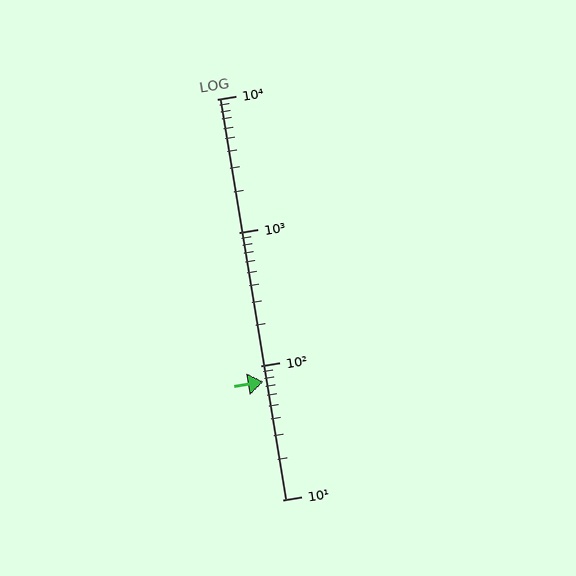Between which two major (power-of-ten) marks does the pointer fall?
The pointer is between 10 and 100.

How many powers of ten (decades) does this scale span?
The scale spans 3 decades, from 10 to 10000.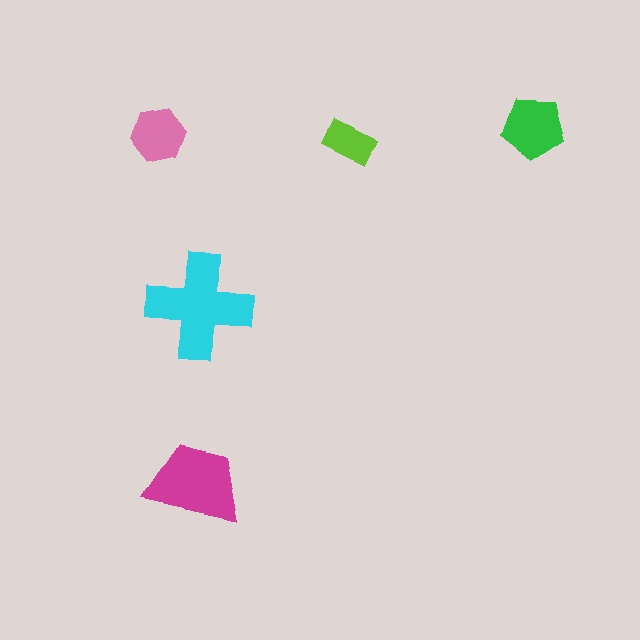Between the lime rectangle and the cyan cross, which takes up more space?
The cyan cross.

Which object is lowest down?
The magenta trapezoid is bottommost.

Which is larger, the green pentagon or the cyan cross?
The cyan cross.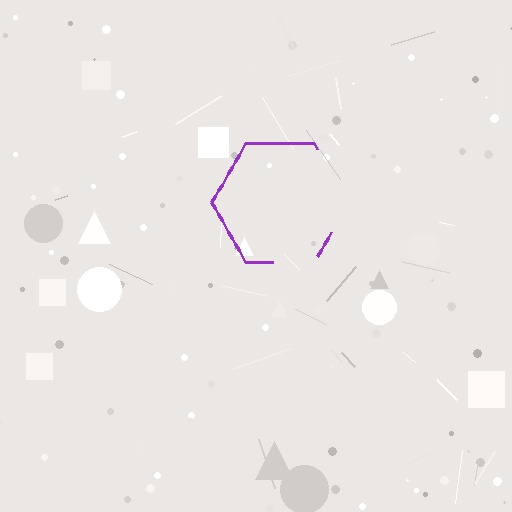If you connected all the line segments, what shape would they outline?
They would outline a hexagon.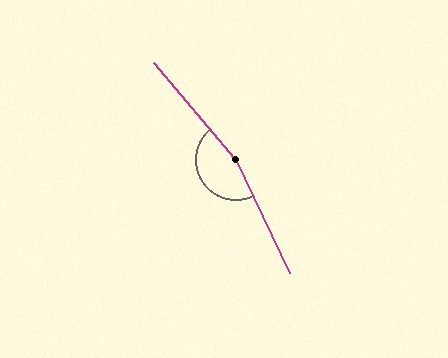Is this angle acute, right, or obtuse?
It is obtuse.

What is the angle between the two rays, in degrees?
Approximately 165 degrees.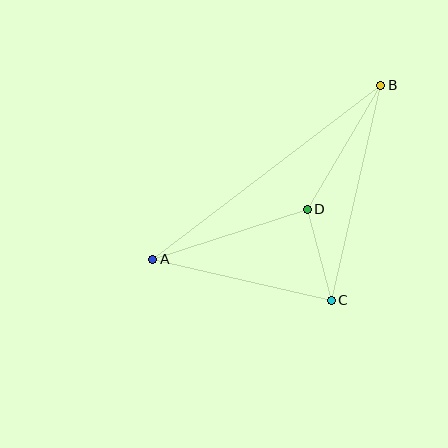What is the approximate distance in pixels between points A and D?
The distance between A and D is approximately 162 pixels.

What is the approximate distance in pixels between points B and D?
The distance between B and D is approximately 144 pixels.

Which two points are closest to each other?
Points C and D are closest to each other.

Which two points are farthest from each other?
Points A and B are farthest from each other.